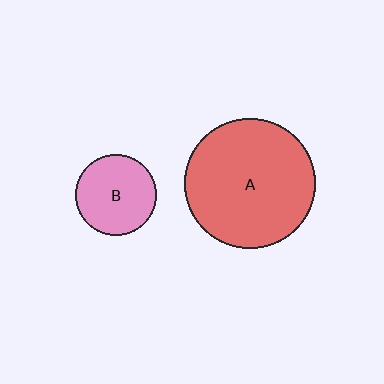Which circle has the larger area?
Circle A (red).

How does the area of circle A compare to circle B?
Approximately 2.6 times.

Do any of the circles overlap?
No, none of the circles overlap.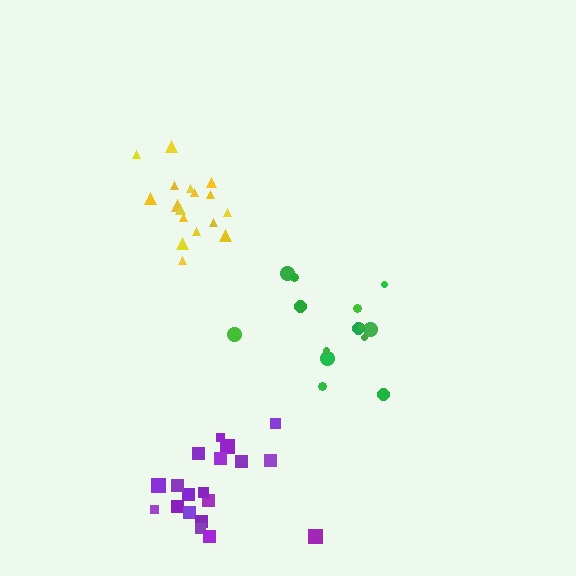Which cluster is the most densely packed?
Yellow.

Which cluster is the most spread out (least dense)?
Green.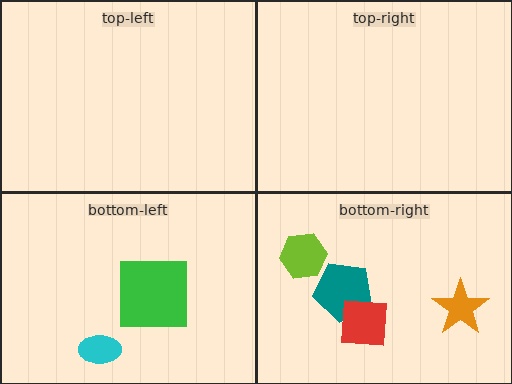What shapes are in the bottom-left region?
The green square, the cyan ellipse.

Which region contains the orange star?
The bottom-right region.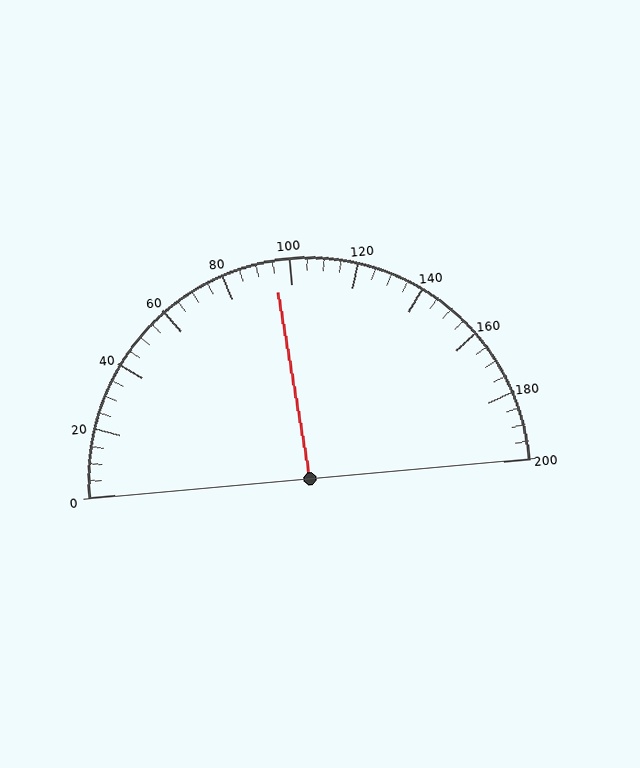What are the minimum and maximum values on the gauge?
The gauge ranges from 0 to 200.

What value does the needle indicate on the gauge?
The needle indicates approximately 95.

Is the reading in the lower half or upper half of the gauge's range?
The reading is in the lower half of the range (0 to 200).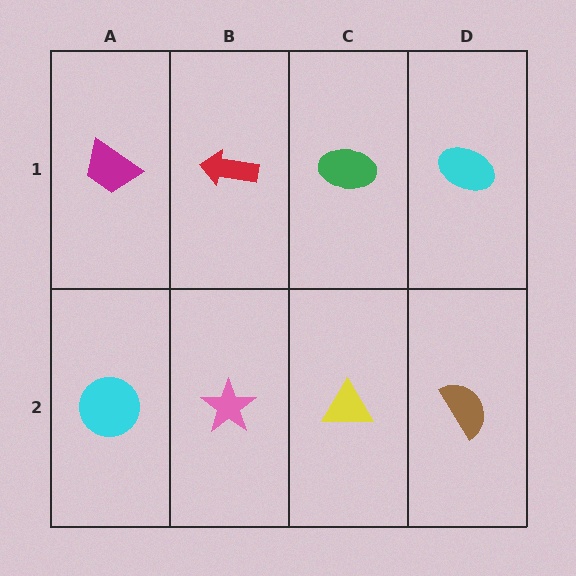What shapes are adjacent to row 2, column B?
A red arrow (row 1, column B), a cyan circle (row 2, column A), a yellow triangle (row 2, column C).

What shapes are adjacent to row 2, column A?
A magenta trapezoid (row 1, column A), a pink star (row 2, column B).